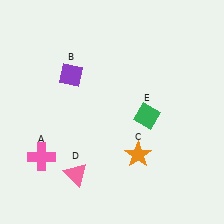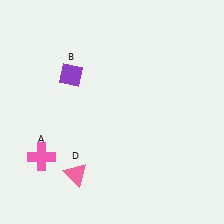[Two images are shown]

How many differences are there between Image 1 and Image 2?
There are 2 differences between the two images.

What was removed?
The green diamond (E), the orange star (C) were removed in Image 2.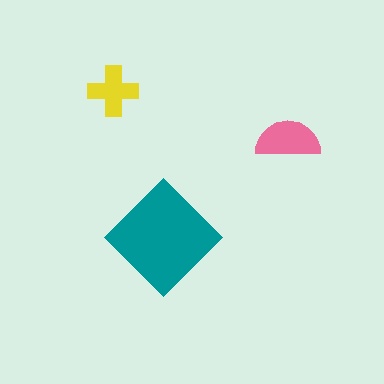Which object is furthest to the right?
The pink semicircle is rightmost.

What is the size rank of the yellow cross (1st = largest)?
3rd.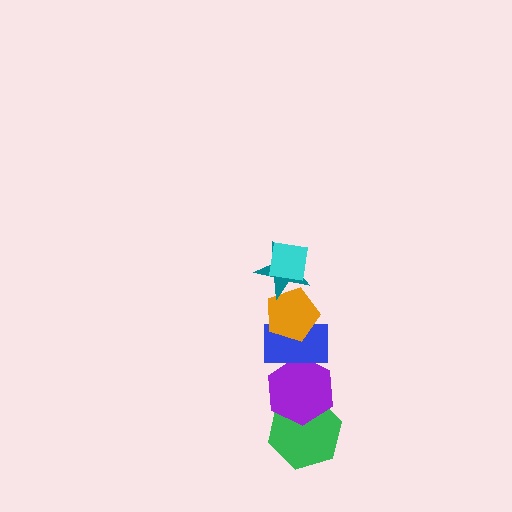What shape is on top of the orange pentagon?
The teal star is on top of the orange pentagon.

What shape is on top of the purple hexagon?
The blue rectangle is on top of the purple hexagon.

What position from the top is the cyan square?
The cyan square is 1st from the top.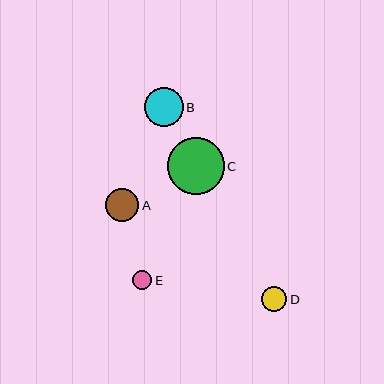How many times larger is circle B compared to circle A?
Circle B is approximately 1.2 times the size of circle A.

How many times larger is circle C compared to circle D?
Circle C is approximately 2.2 times the size of circle D.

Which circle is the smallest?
Circle E is the smallest with a size of approximately 19 pixels.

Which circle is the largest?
Circle C is the largest with a size of approximately 56 pixels.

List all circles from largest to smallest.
From largest to smallest: C, B, A, D, E.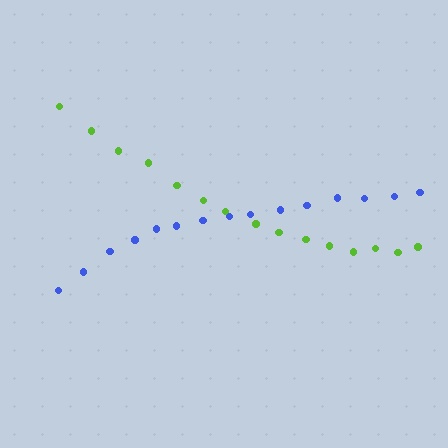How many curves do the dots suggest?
There are 2 distinct paths.